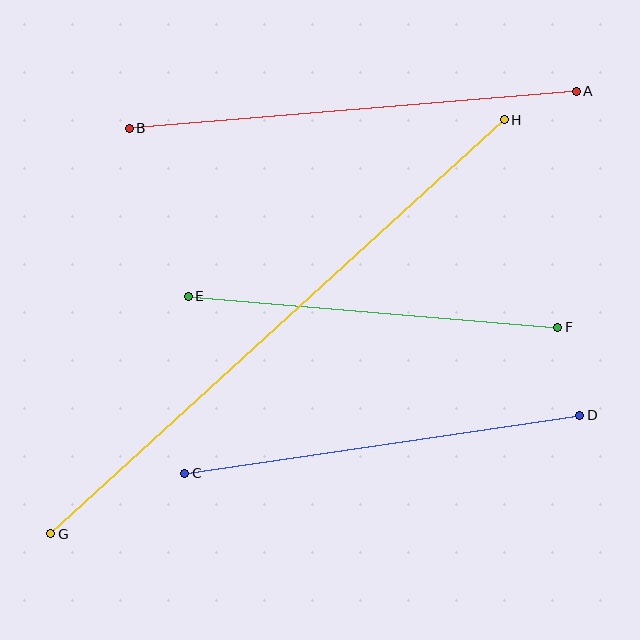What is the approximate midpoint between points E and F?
The midpoint is at approximately (373, 312) pixels.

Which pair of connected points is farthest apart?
Points G and H are farthest apart.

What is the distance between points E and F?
The distance is approximately 371 pixels.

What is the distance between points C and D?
The distance is approximately 399 pixels.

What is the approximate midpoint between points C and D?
The midpoint is at approximately (382, 444) pixels.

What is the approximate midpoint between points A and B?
The midpoint is at approximately (353, 110) pixels.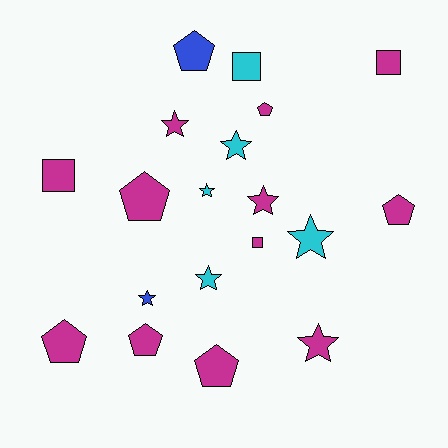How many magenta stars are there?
There are 3 magenta stars.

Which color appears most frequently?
Magenta, with 12 objects.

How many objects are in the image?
There are 19 objects.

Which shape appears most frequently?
Star, with 8 objects.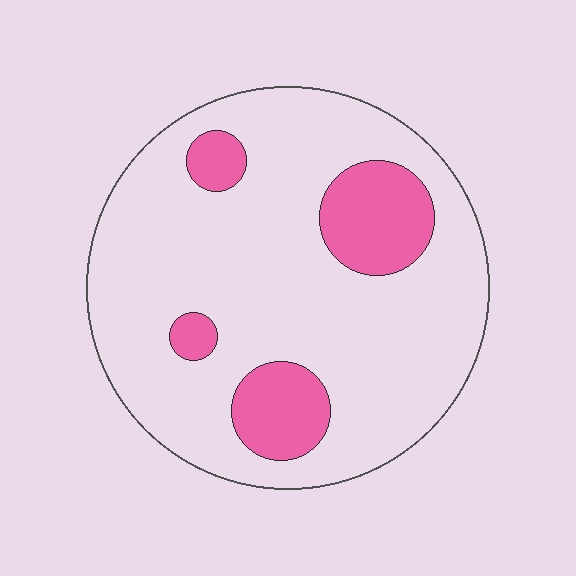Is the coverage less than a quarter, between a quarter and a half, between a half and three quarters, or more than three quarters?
Less than a quarter.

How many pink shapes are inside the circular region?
4.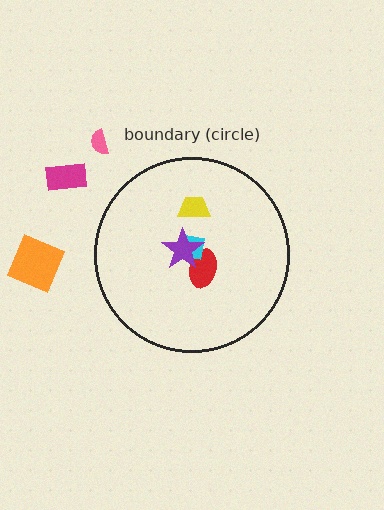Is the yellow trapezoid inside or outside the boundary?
Inside.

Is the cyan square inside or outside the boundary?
Inside.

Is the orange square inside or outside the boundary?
Outside.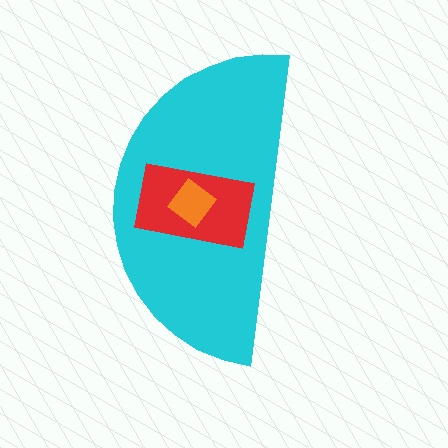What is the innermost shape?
The orange diamond.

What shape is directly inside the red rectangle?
The orange diamond.